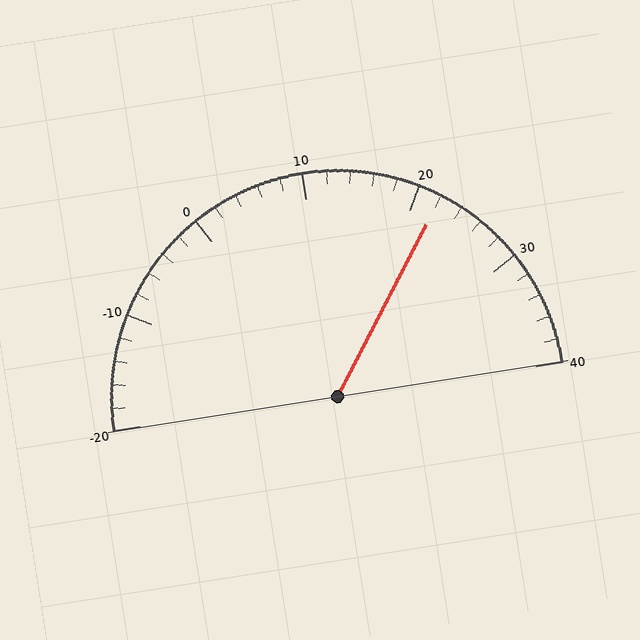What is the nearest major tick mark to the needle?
The nearest major tick mark is 20.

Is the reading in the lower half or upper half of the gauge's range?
The reading is in the upper half of the range (-20 to 40).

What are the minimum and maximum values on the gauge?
The gauge ranges from -20 to 40.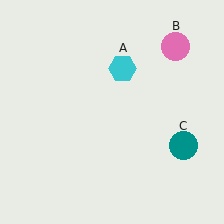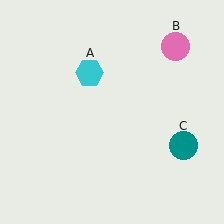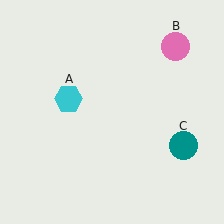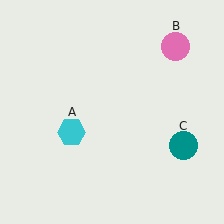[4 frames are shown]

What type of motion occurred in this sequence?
The cyan hexagon (object A) rotated counterclockwise around the center of the scene.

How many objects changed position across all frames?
1 object changed position: cyan hexagon (object A).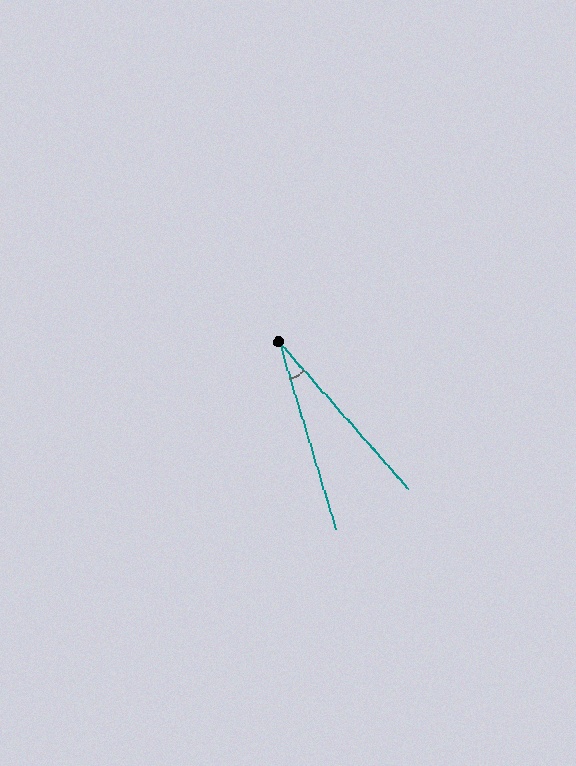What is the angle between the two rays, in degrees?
Approximately 25 degrees.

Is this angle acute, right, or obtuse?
It is acute.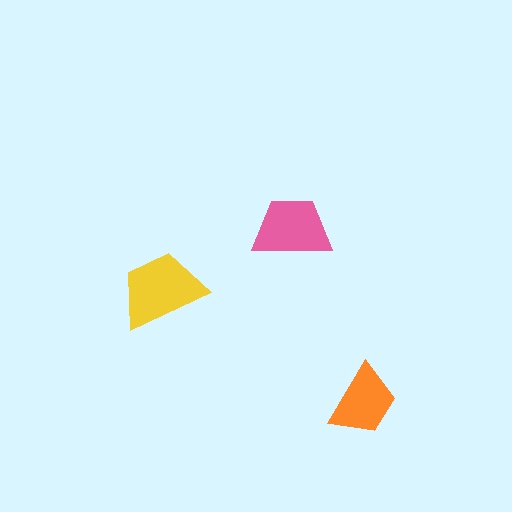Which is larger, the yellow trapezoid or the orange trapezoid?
The yellow one.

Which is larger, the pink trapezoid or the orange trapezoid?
The pink one.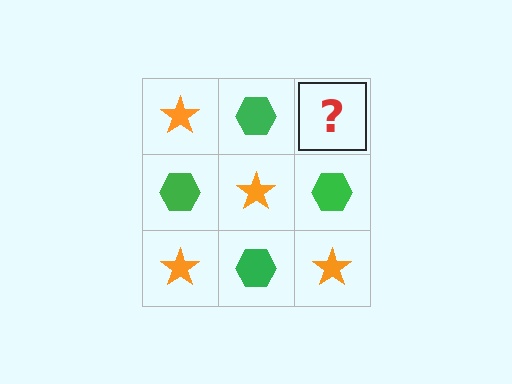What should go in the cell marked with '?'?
The missing cell should contain an orange star.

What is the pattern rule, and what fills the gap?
The rule is that it alternates orange star and green hexagon in a checkerboard pattern. The gap should be filled with an orange star.